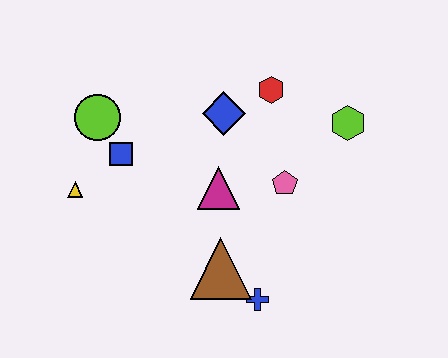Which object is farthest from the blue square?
The lime hexagon is farthest from the blue square.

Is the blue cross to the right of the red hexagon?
No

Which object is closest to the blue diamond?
The red hexagon is closest to the blue diamond.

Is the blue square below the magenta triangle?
No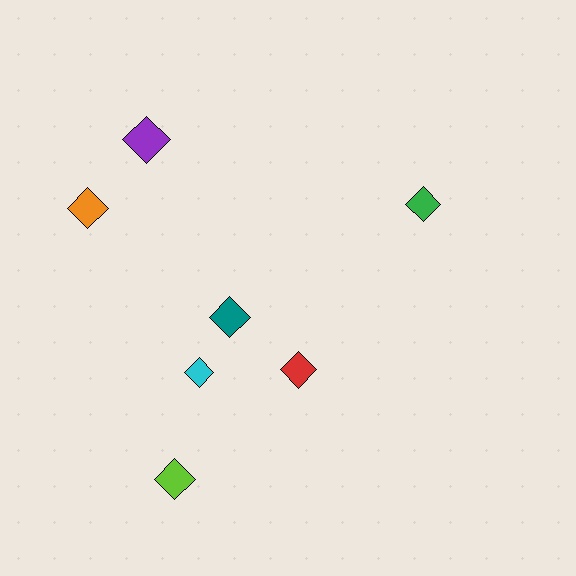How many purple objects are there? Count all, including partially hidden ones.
There is 1 purple object.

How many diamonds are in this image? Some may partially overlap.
There are 7 diamonds.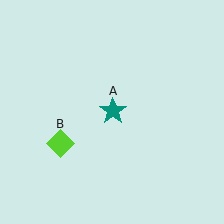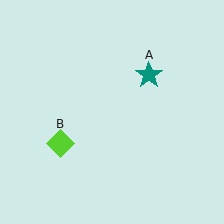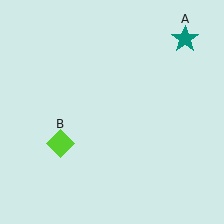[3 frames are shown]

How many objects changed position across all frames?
1 object changed position: teal star (object A).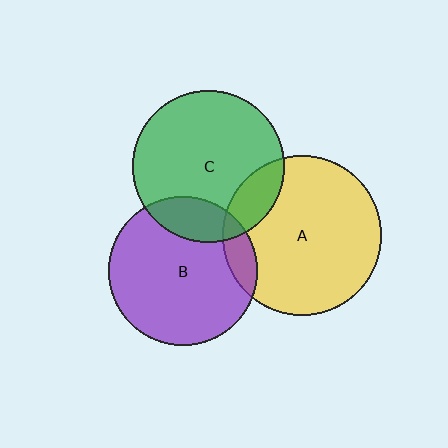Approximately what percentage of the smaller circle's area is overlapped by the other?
Approximately 15%.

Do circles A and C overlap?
Yes.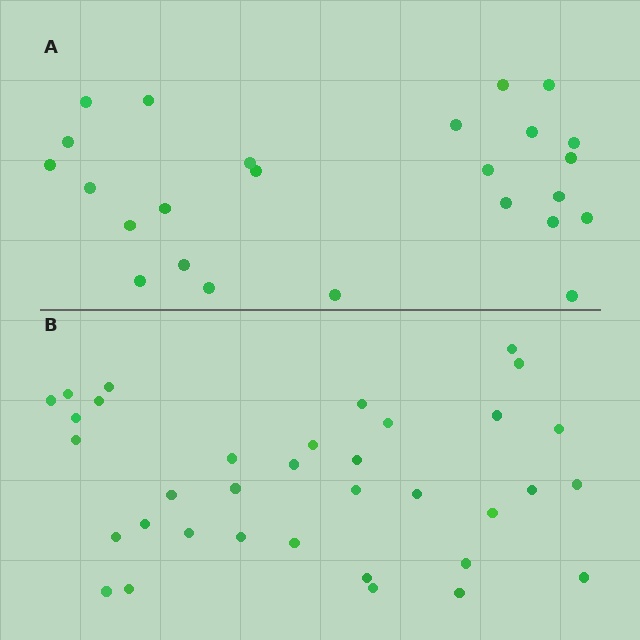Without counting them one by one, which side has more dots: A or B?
Region B (the bottom region) has more dots.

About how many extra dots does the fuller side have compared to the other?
Region B has roughly 10 or so more dots than region A.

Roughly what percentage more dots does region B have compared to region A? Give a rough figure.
About 40% more.